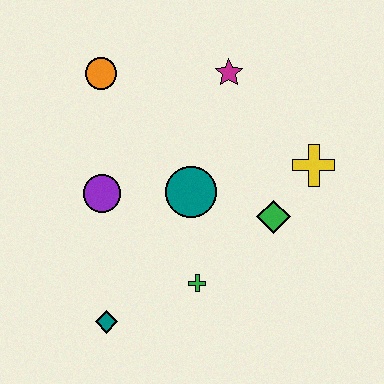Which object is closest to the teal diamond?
The green cross is closest to the teal diamond.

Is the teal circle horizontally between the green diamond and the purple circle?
Yes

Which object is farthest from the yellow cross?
The teal diamond is farthest from the yellow cross.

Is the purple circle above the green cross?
Yes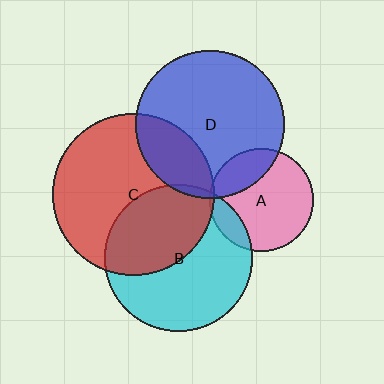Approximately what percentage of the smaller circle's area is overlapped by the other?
Approximately 25%.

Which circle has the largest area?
Circle C (red).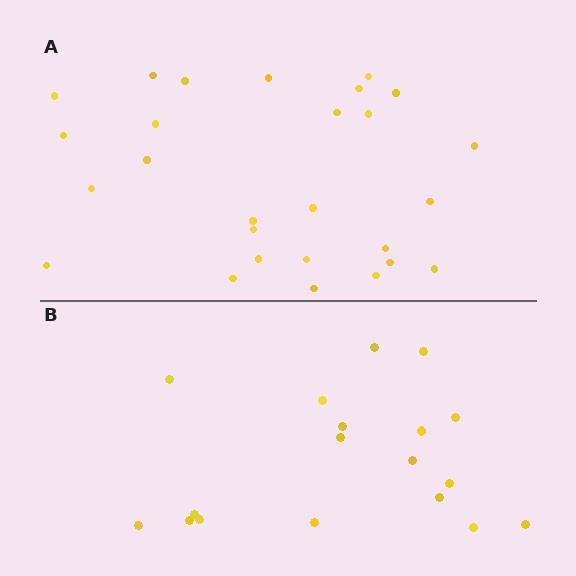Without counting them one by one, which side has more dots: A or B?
Region A (the top region) has more dots.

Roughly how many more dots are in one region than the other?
Region A has roughly 8 or so more dots than region B.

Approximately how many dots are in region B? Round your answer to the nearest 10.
About 20 dots. (The exact count is 18, which rounds to 20.)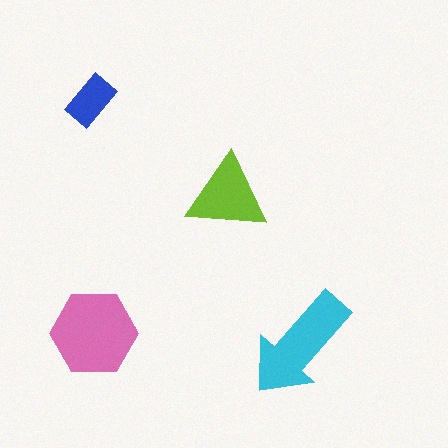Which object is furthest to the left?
The blue rectangle is leftmost.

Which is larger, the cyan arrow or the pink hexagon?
The pink hexagon.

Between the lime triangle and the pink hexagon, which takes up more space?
The pink hexagon.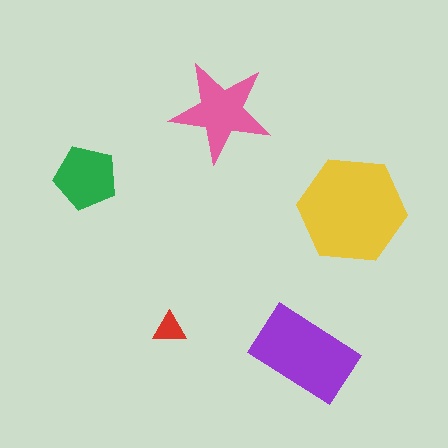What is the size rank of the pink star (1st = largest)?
3rd.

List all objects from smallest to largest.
The red triangle, the green pentagon, the pink star, the purple rectangle, the yellow hexagon.